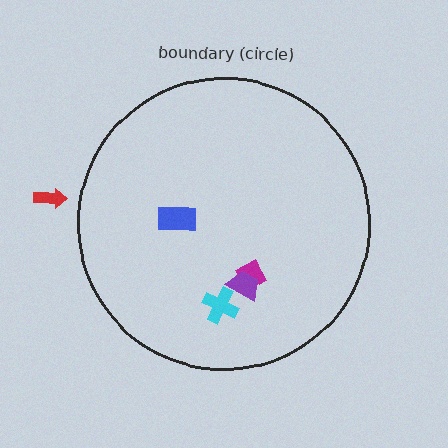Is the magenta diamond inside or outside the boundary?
Inside.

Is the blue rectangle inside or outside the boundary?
Inside.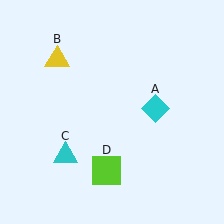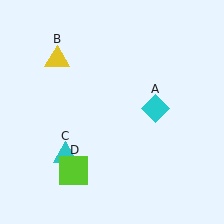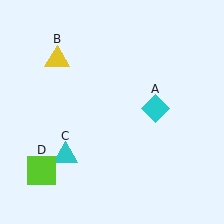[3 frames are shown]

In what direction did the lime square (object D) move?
The lime square (object D) moved left.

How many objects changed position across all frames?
1 object changed position: lime square (object D).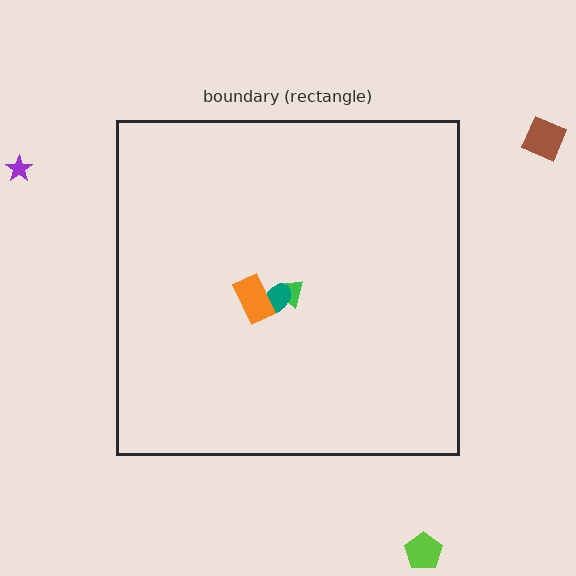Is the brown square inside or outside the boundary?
Outside.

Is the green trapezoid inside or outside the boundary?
Inside.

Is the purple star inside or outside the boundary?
Outside.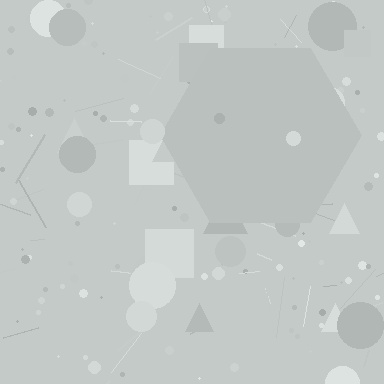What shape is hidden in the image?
A hexagon is hidden in the image.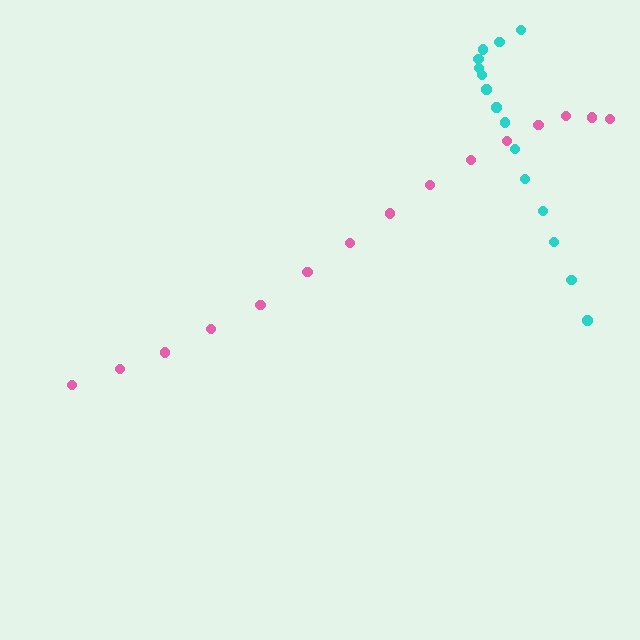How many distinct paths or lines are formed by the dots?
There are 2 distinct paths.